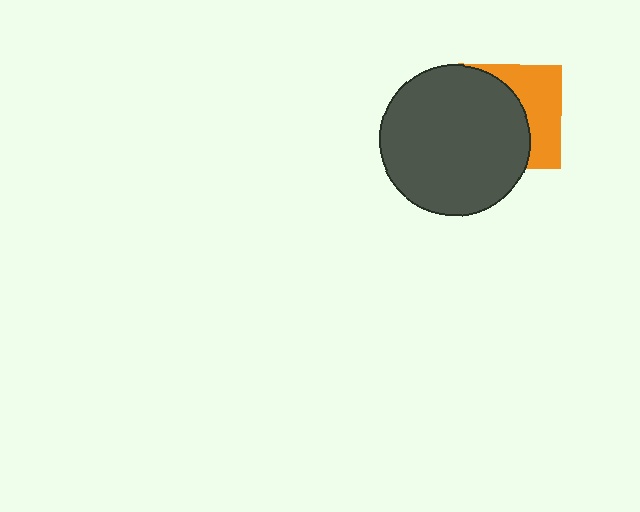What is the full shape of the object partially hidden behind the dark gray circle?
The partially hidden object is an orange square.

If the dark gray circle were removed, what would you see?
You would see the complete orange square.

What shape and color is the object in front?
The object in front is a dark gray circle.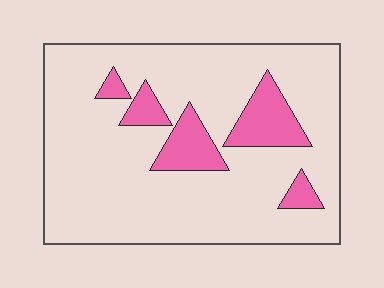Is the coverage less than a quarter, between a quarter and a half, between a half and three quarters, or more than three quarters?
Less than a quarter.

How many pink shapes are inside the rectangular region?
5.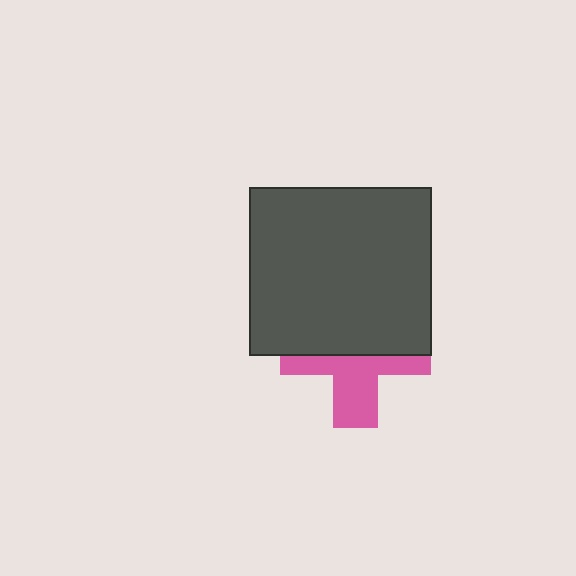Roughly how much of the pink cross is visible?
About half of it is visible (roughly 46%).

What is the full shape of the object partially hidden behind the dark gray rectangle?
The partially hidden object is a pink cross.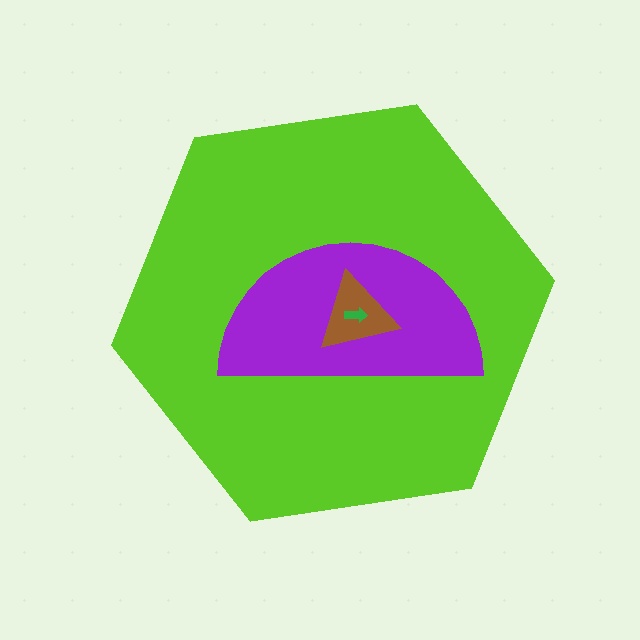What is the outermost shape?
The lime hexagon.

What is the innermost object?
The green arrow.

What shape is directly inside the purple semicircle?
The brown triangle.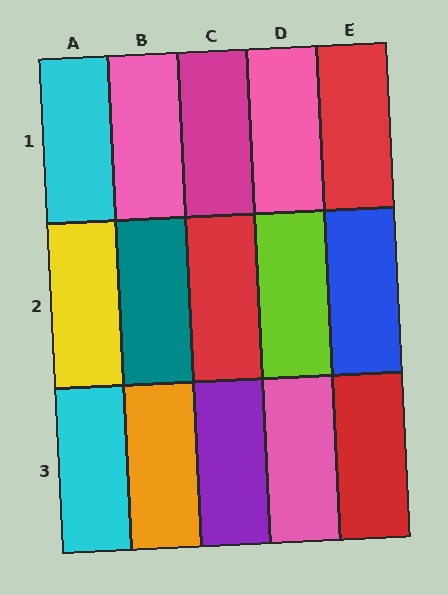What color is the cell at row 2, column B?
Teal.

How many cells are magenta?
1 cell is magenta.